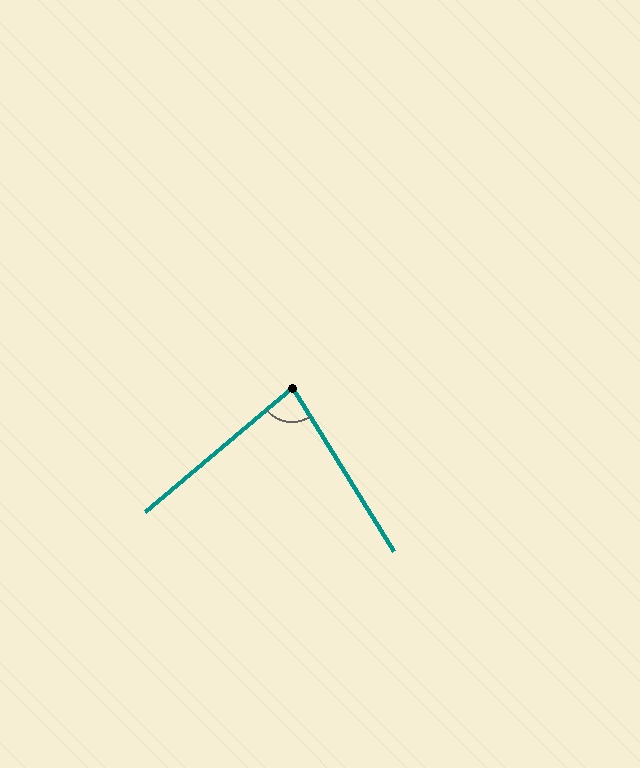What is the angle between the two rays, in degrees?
Approximately 82 degrees.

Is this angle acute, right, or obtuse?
It is acute.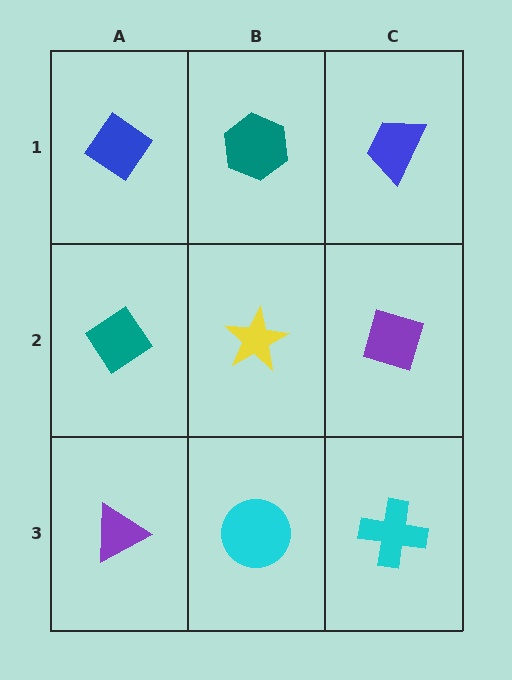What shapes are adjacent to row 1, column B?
A yellow star (row 2, column B), a blue diamond (row 1, column A), a blue trapezoid (row 1, column C).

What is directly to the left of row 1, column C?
A teal hexagon.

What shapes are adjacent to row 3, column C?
A purple diamond (row 2, column C), a cyan circle (row 3, column B).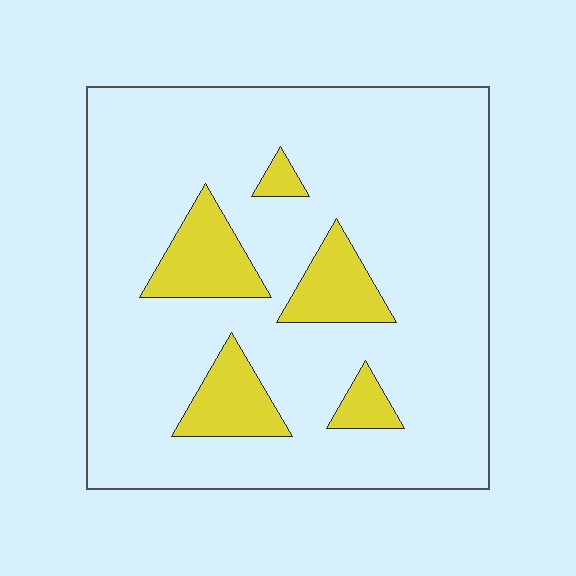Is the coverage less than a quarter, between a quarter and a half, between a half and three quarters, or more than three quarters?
Less than a quarter.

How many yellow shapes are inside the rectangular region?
5.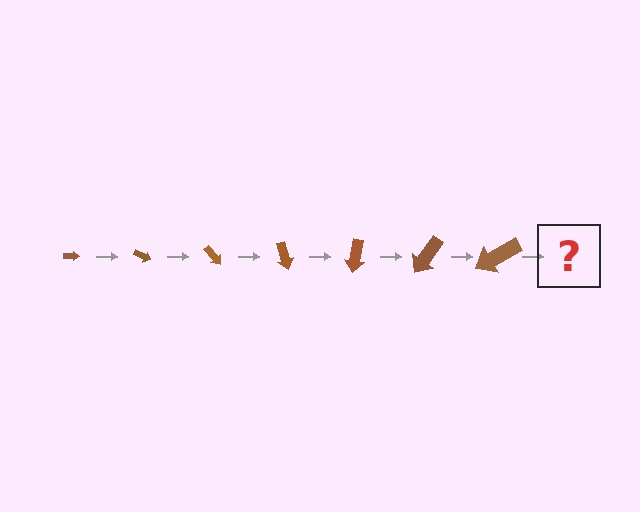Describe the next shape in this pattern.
It should be an arrow, larger than the previous one and rotated 175 degrees from the start.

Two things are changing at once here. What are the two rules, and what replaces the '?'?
The two rules are that the arrow grows larger each step and it rotates 25 degrees each step. The '?' should be an arrow, larger than the previous one and rotated 175 degrees from the start.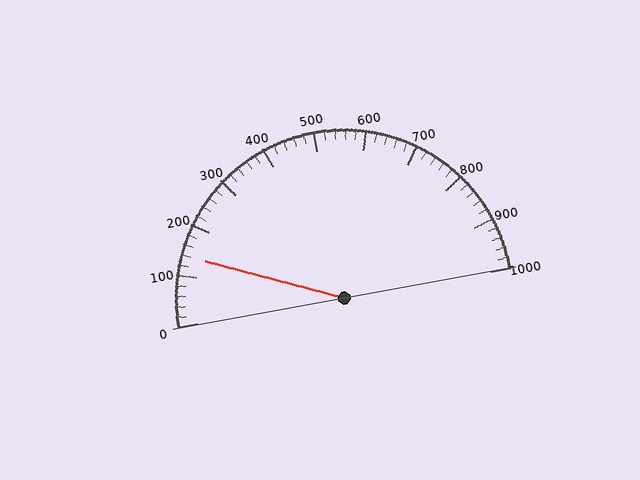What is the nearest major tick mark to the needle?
The nearest major tick mark is 100.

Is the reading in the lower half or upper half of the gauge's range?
The reading is in the lower half of the range (0 to 1000).